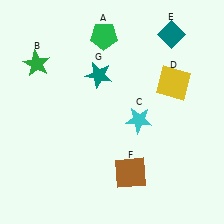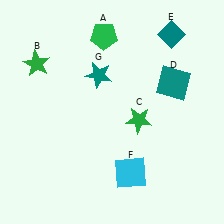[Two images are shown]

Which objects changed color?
C changed from cyan to green. D changed from yellow to teal. F changed from brown to cyan.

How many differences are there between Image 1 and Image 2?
There are 3 differences between the two images.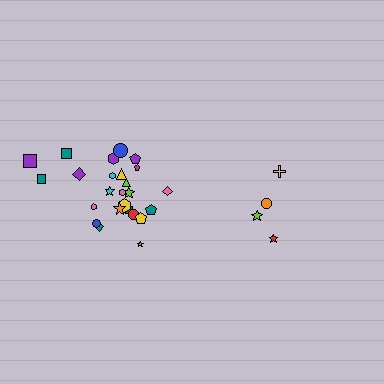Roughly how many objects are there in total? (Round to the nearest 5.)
Roughly 30 objects in total.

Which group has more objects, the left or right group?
The left group.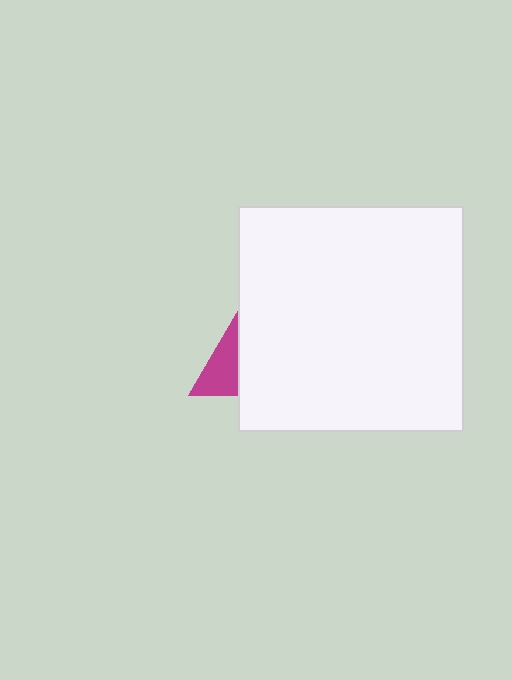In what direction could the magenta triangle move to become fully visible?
The magenta triangle could move left. That would shift it out from behind the white square entirely.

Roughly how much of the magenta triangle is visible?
A small part of it is visible (roughly 32%).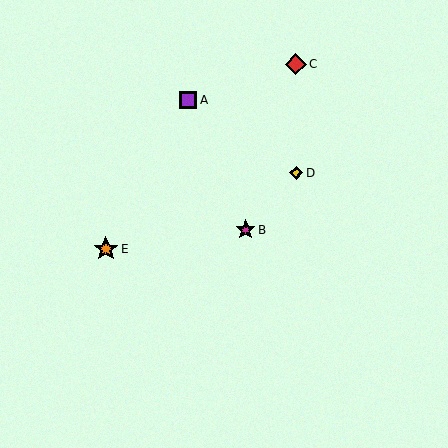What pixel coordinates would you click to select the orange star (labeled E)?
Click at (106, 249) to select the orange star E.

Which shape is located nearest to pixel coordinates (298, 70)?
The red diamond (labeled C) at (296, 64) is nearest to that location.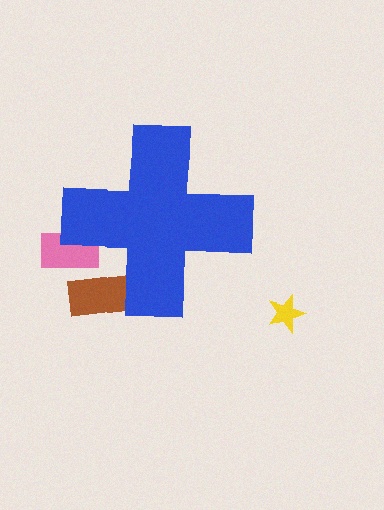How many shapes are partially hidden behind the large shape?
2 shapes are partially hidden.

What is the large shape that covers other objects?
A blue cross.